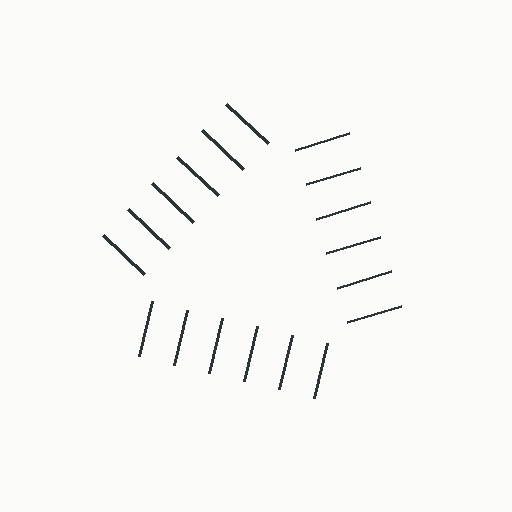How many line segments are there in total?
18 — 6 along each of the 3 edges.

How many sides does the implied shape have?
3 sides — the line-ends trace a triangle.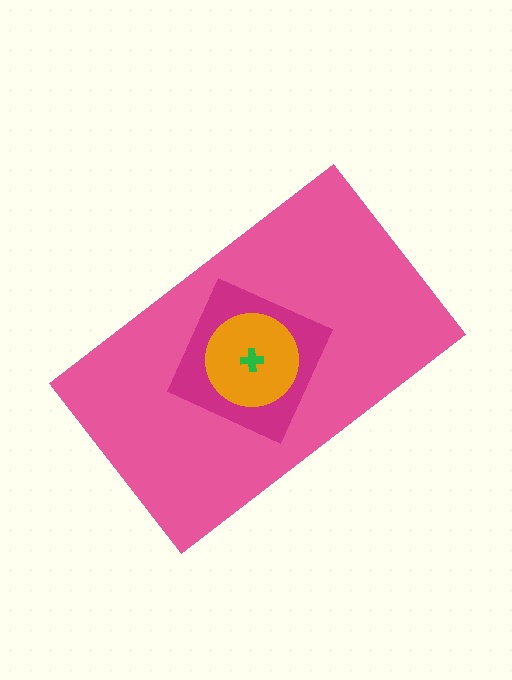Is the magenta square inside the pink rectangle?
Yes.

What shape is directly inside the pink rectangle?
The magenta square.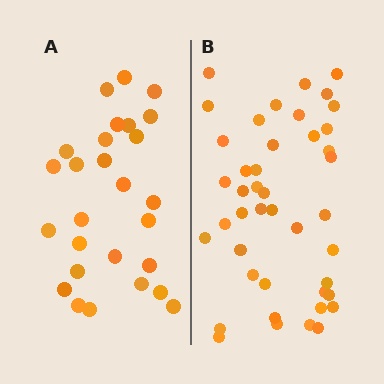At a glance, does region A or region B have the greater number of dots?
Region B (the right region) has more dots.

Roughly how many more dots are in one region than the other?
Region B has approximately 15 more dots than region A.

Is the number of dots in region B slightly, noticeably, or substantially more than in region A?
Region B has substantially more. The ratio is roughly 1.6 to 1.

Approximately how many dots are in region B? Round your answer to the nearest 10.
About 40 dots. (The exact count is 43, which rounds to 40.)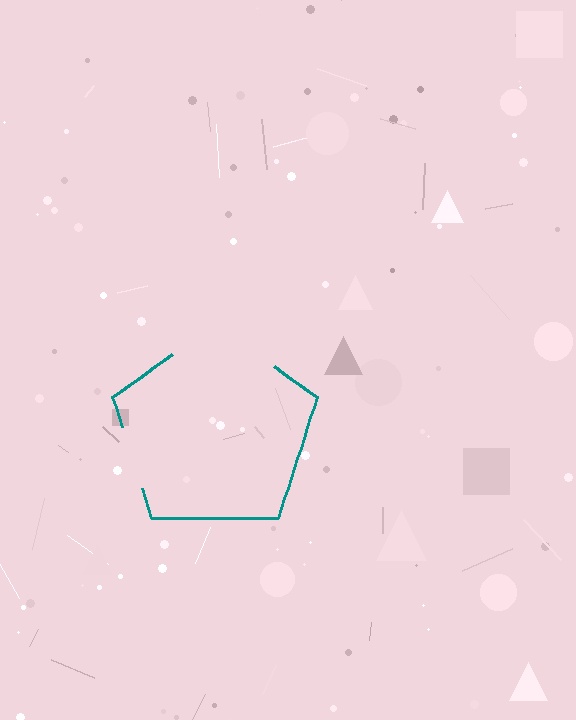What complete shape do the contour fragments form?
The contour fragments form a pentagon.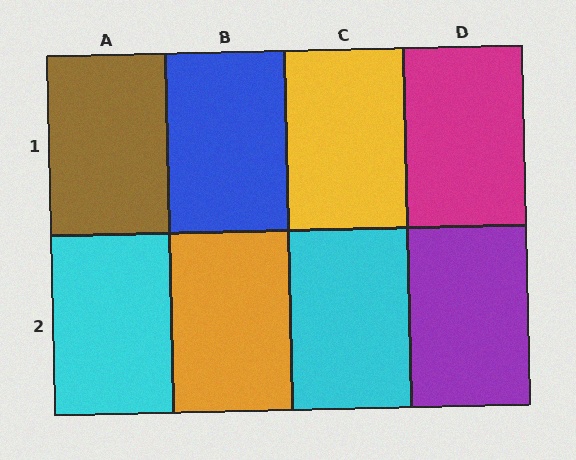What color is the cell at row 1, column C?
Yellow.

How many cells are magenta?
1 cell is magenta.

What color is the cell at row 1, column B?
Blue.